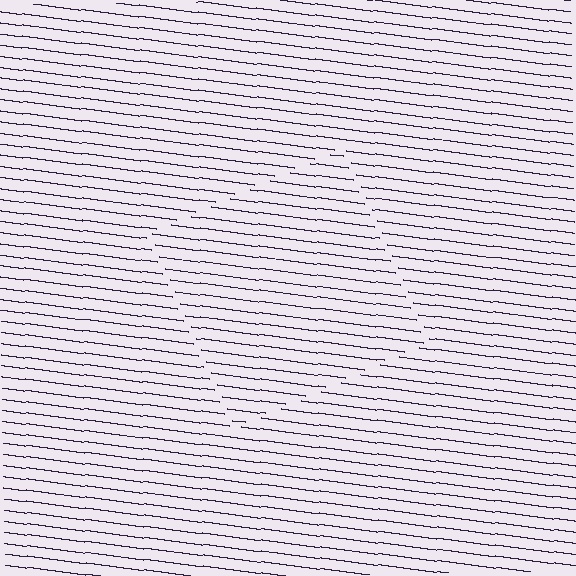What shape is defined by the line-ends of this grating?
An illusory square. The interior of the shape contains the same grating, shifted by half a period — the contour is defined by the phase discontinuity where line-ends from the inner and outer gratings abut.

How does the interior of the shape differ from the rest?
The interior of the shape contains the same grating, shifted by half a period — the contour is defined by the phase discontinuity where line-ends from the inner and outer gratings abut.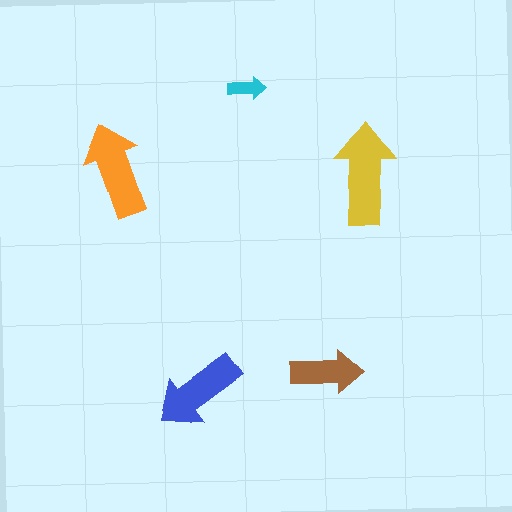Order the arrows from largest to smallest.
the yellow one, the orange one, the blue one, the brown one, the cyan one.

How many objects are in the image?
There are 5 objects in the image.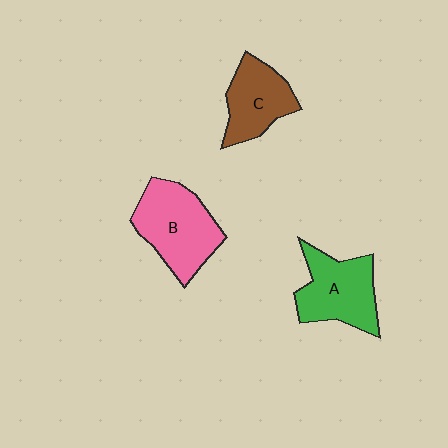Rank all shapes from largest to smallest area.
From largest to smallest: B (pink), A (green), C (brown).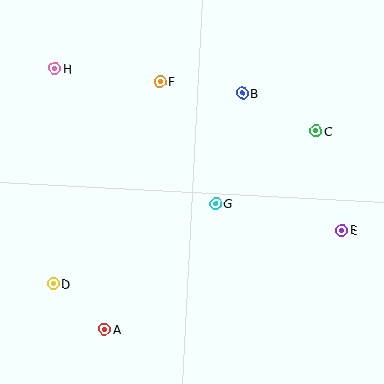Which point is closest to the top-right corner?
Point C is closest to the top-right corner.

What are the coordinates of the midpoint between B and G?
The midpoint between B and G is at (229, 148).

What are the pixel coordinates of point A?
Point A is at (104, 329).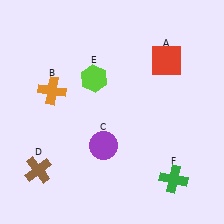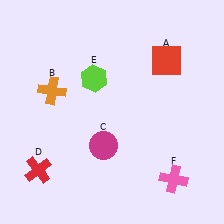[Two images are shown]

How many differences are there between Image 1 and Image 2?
There are 3 differences between the two images.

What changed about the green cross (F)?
In Image 1, F is green. In Image 2, it changed to pink.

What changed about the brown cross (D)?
In Image 1, D is brown. In Image 2, it changed to red.